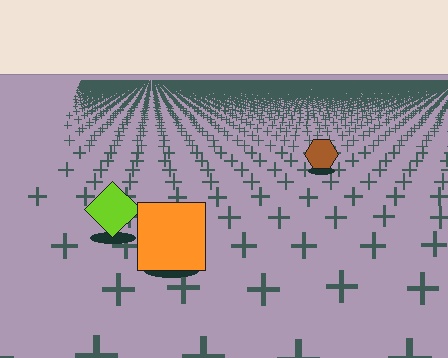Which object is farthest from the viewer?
The brown hexagon is farthest from the viewer. It appears smaller and the ground texture around it is denser.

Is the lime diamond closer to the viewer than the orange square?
No. The orange square is closer — you can tell from the texture gradient: the ground texture is coarser near it.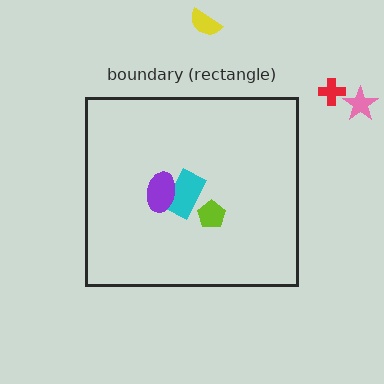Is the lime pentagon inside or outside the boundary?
Inside.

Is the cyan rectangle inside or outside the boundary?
Inside.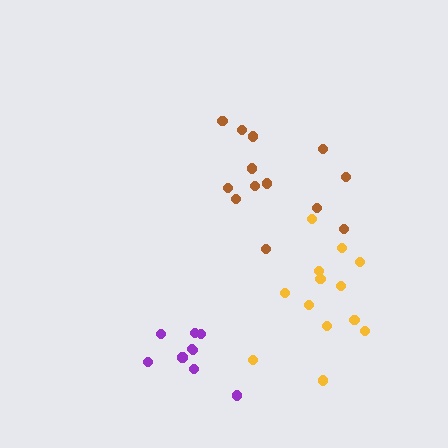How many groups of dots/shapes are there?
There are 3 groups.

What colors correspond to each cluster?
The clusters are colored: brown, purple, yellow.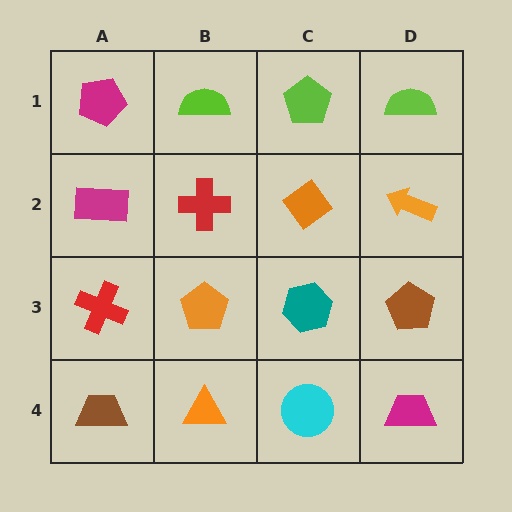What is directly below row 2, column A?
A red cross.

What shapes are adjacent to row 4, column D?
A brown pentagon (row 3, column D), a cyan circle (row 4, column C).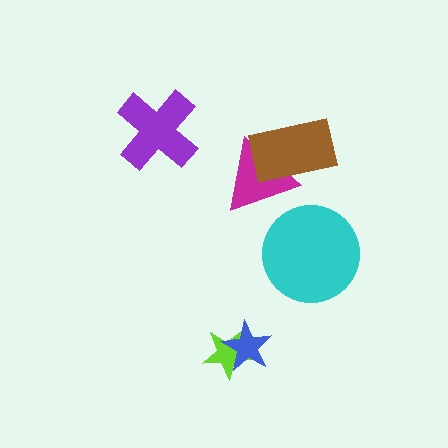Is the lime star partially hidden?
Yes, it is partially covered by another shape.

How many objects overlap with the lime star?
1 object overlaps with the lime star.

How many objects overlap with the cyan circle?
0 objects overlap with the cyan circle.